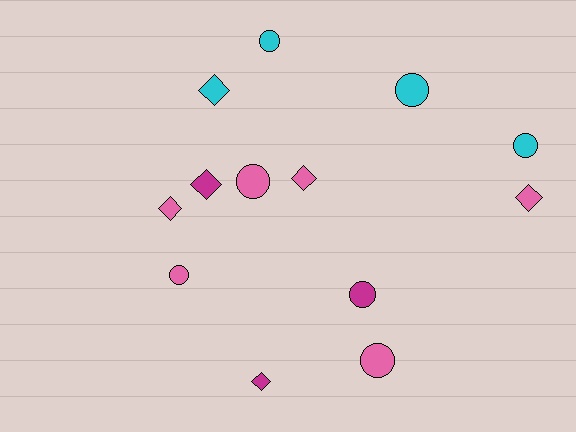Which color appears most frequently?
Pink, with 6 objects.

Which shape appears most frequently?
Circle, with 7 objects.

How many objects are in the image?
There are 13 objects.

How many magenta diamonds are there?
There are 2 magenta diamonds.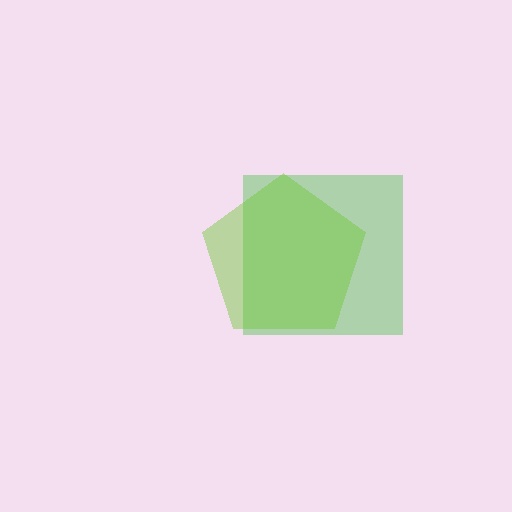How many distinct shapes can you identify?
There are 2 distinct shapes: a green square, a lime pentagon.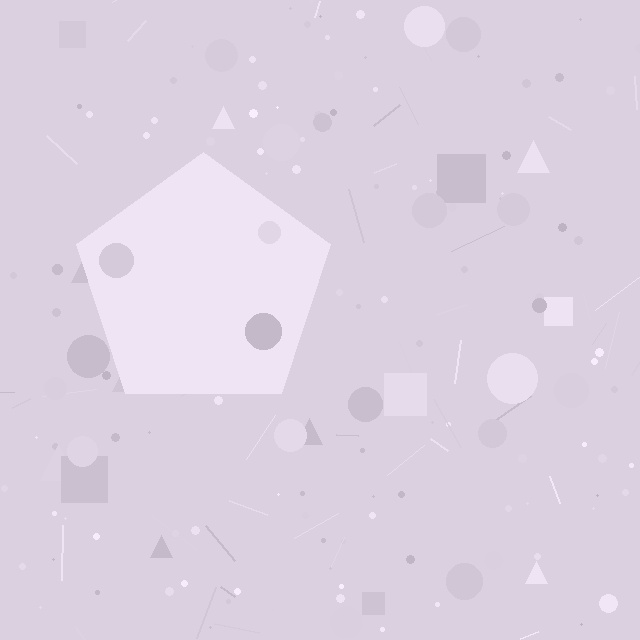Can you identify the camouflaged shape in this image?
The camouflaged shape is a pentagon.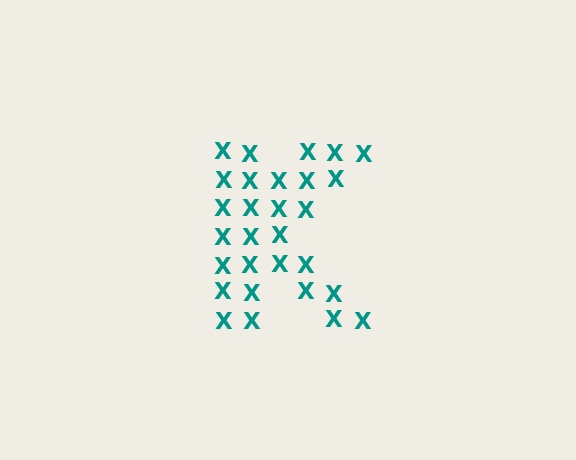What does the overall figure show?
The overall figure shows the letter K.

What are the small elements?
The small elements are letter X's.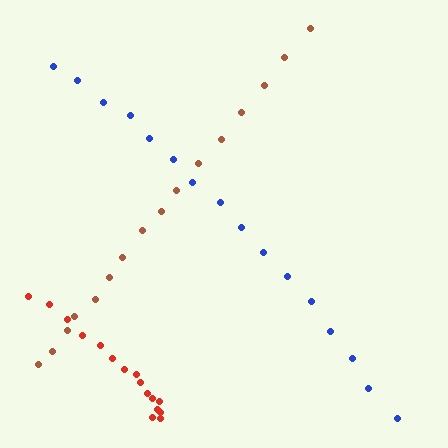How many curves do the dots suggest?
There are 3 distinct paths.